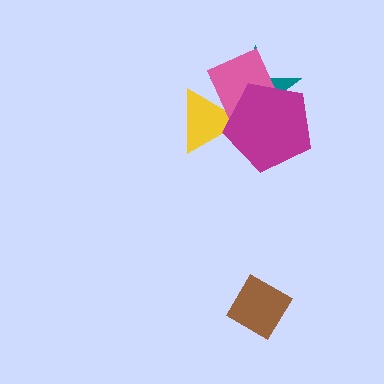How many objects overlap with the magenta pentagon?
3 objects overlap with the magenta pentagon.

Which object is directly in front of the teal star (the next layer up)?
The pink diamond is directly in front of the teal star.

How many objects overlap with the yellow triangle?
3 objects overlap with the yellow triangle.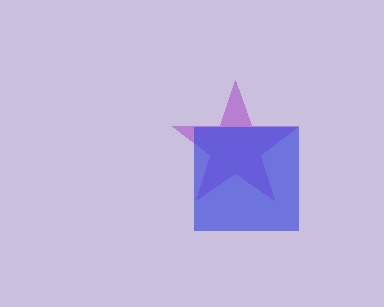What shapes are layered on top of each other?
The layered shapes are: a purple star, a blue square.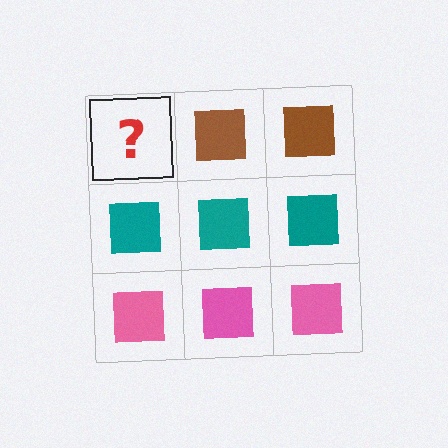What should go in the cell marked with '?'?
The missing cell should contain a brown square.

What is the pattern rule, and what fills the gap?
The rule is that each row has a consistent color. The gap should be filled with a brown square.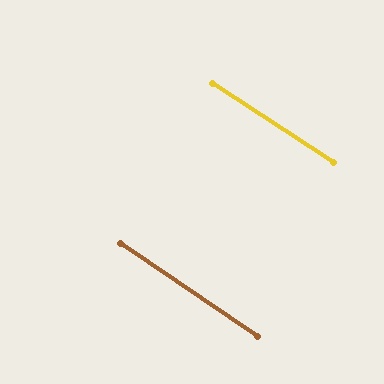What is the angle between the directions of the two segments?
Approximately 1 degree.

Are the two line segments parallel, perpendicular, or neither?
Parallel — their directions differ by only 0.5°.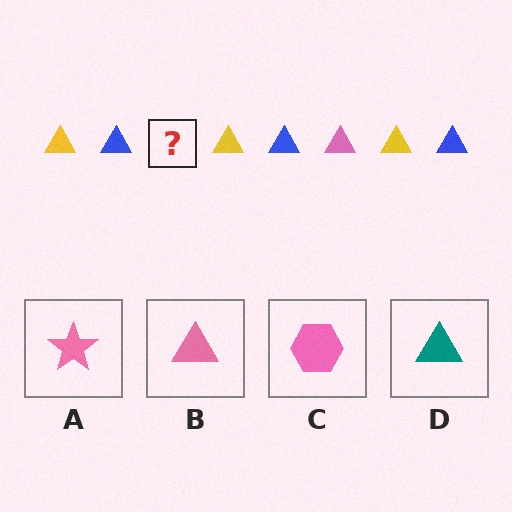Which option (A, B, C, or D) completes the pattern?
B.